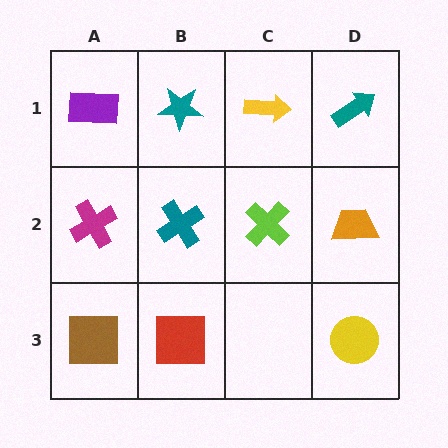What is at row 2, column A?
A magenta cross.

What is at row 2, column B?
A teal cross.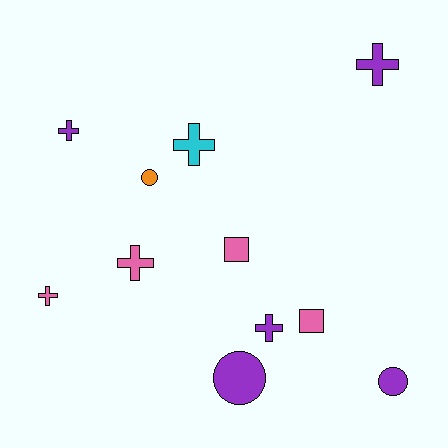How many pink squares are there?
There are 2 pink squares.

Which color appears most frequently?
Purple, with 5 objects.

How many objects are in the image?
There are 11 objects.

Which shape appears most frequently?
Cross, with 6 objects.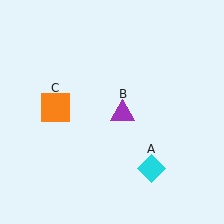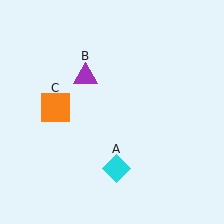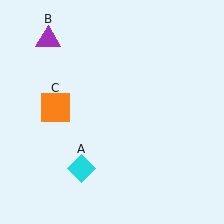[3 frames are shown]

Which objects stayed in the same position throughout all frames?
Orange square (object C) remained stationary.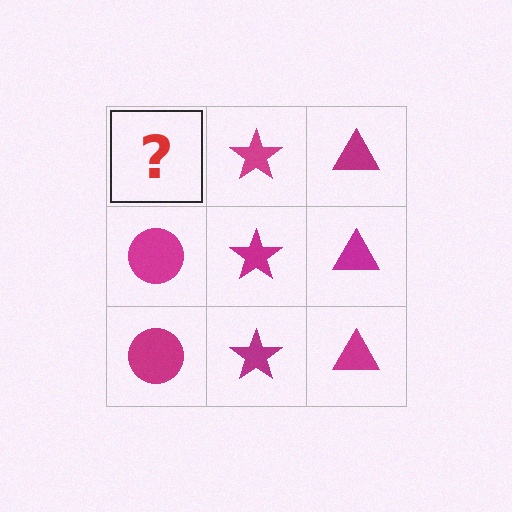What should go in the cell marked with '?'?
The missing cell should contain a magenta circle.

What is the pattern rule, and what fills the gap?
The rule is that each column has a consistent shape. The gap should be filled with a magenta circle.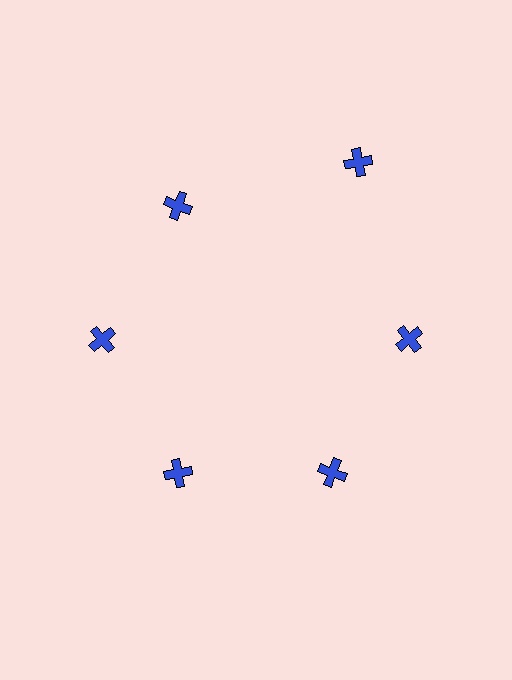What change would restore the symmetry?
The symmetry would be restored by moving it inward, back onto the ring so that all 6 crosses sit at equal angles and equal distance from the center.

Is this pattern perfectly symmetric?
No. The 6 blue crosses are arranged in a ring, but one element near the 1 o'clock position is pushed outward from the center, breaking the 6-fold rotational symmetry.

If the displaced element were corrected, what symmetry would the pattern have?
It would have 6-fold rotational symmetry — the pattern would map onto itself every 60 degrees.